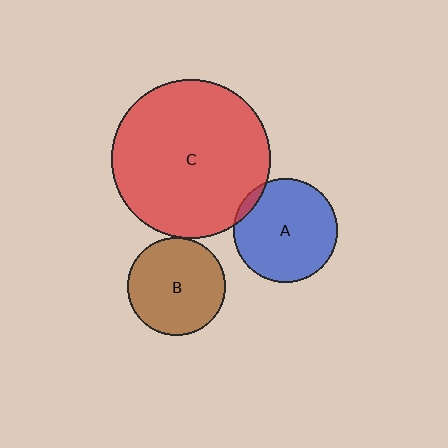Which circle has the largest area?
Circle C (red).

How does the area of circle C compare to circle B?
Approximately 2.6 times.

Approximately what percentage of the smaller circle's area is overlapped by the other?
Approximately 5%.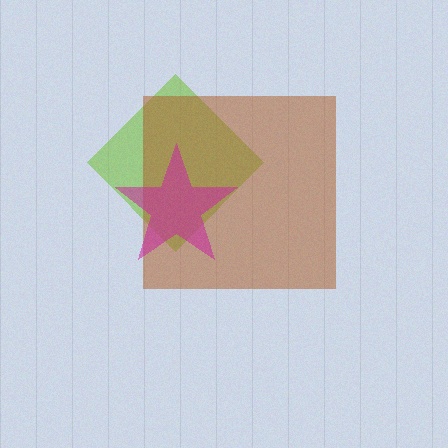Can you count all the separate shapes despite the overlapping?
Yes, there are 3 separate shapes.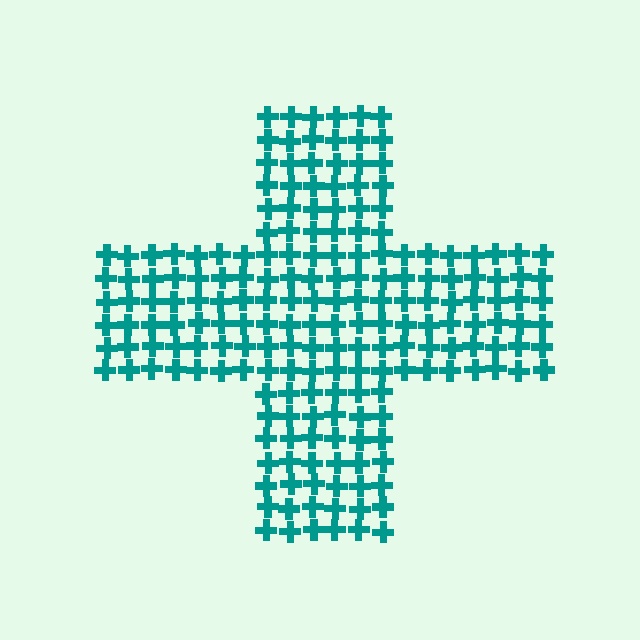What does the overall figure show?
The overall figure shows a cross.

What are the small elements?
The small elements are crosses.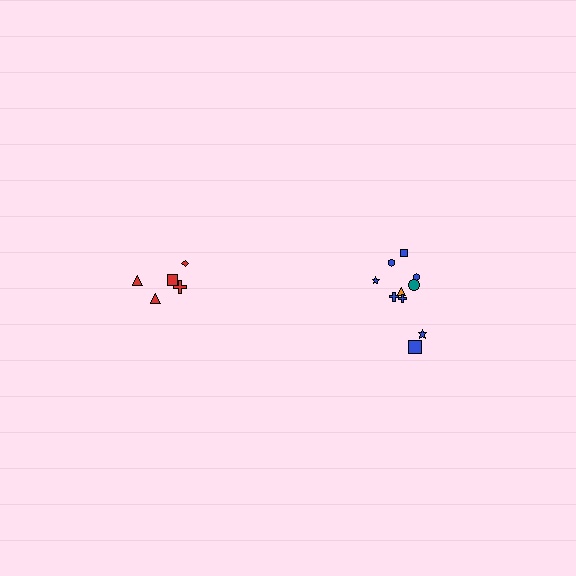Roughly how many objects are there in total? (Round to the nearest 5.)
Roughly 15 objects in total.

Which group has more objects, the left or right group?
The right group.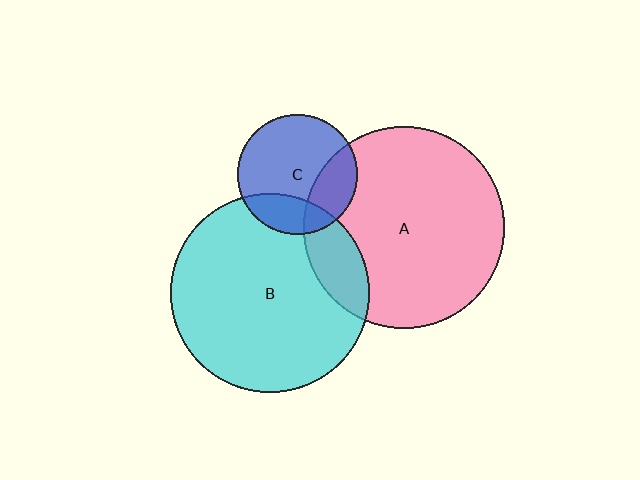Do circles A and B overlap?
Yes.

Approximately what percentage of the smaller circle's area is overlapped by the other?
Approximately 15%.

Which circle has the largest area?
Circle A (pink).